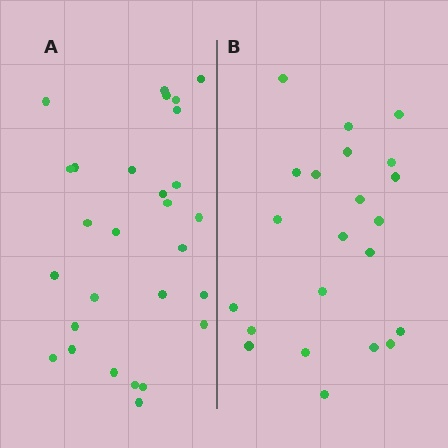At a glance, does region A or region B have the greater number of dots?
Region A (the left region) has more dots.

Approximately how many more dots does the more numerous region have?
Region A has about 6 more dots than region B.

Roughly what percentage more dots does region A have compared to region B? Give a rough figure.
About 25% more.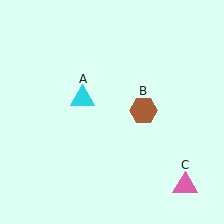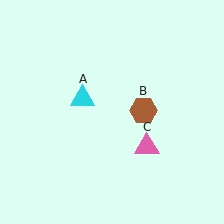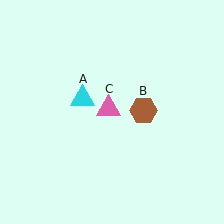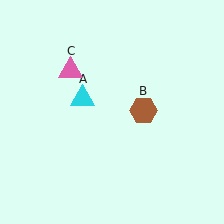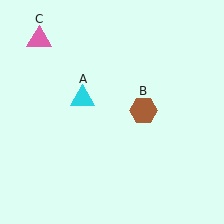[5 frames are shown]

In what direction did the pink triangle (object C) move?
The pink triangle (object C) moved up and to the left.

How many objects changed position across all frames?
1 object changed position: pink triangle (object C).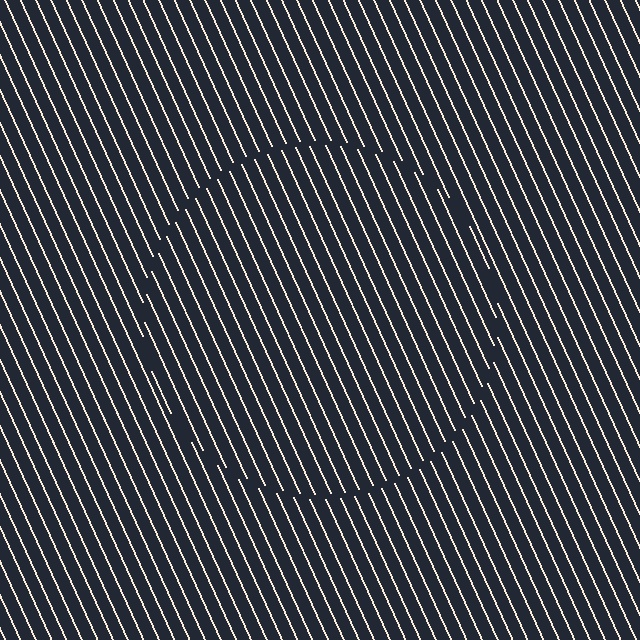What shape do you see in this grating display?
An illusory circle. The interior of the shape contains the same grating, shifted by half a period — the contour is defined by the phase discontinuity where line-ends from the inner and outer gratings abut.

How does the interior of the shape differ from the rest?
The interior of the shape contains the same grating, shifted by half a period — the contour is defined by the phase discontinuity where line-ends from the inner and outer gratings abut.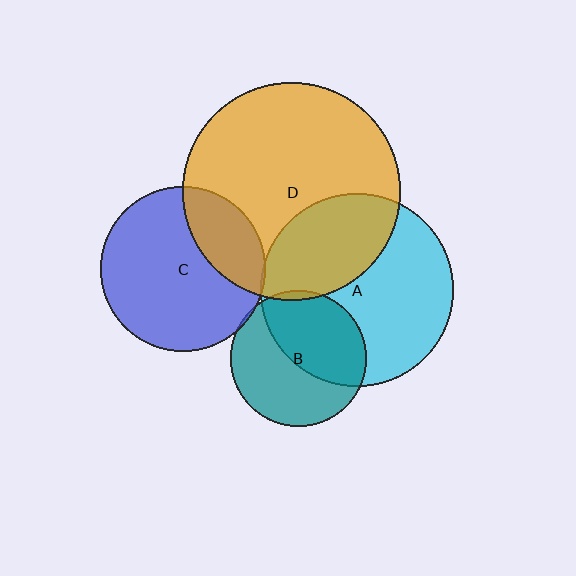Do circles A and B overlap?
Yes.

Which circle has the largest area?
Circle D (orange).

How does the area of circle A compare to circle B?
Approximately 2.0 times.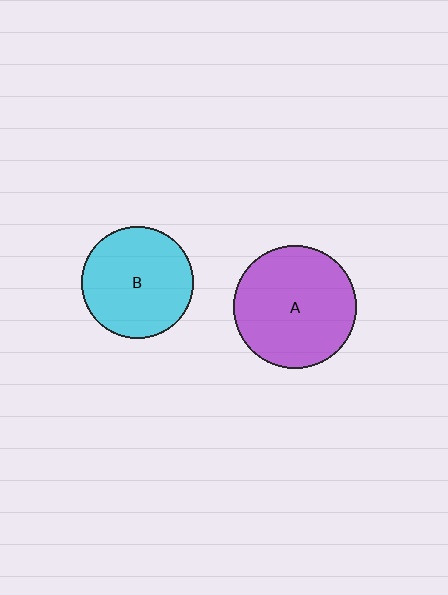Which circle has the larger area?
Circle A (purple).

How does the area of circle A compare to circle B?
Approximately 1.2 times.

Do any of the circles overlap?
No, none of the circles overlap.